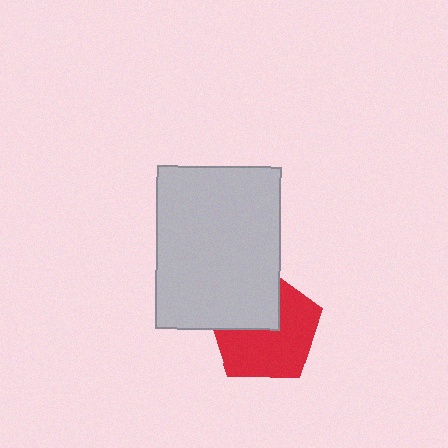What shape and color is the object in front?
The object in front is a light gray rectangle.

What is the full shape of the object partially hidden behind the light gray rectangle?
The partially hidden object is a red pentagon.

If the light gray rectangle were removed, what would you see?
You would see the complete red pentagon.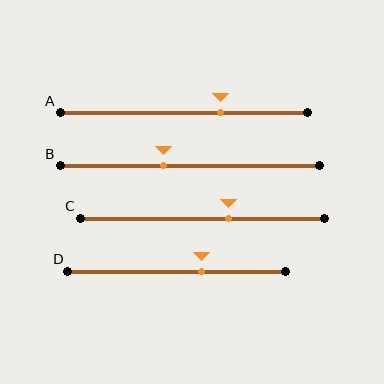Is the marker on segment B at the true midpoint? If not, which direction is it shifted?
No, the marker on segment B is shifted to the left by about 10% of the segment length.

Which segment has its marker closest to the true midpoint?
Segment B has its marker closest to the true midpoint.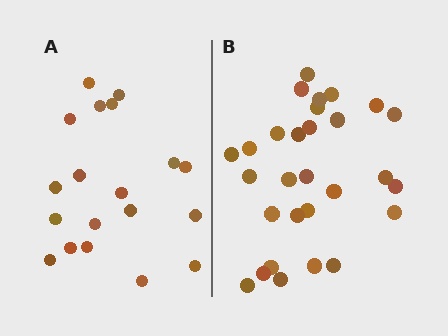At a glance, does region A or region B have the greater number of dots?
Region B (the right region) has more dots.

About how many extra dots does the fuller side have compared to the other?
Region B has roughly 10 or so more dots than region A.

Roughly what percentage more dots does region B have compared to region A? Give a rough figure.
About 55% more.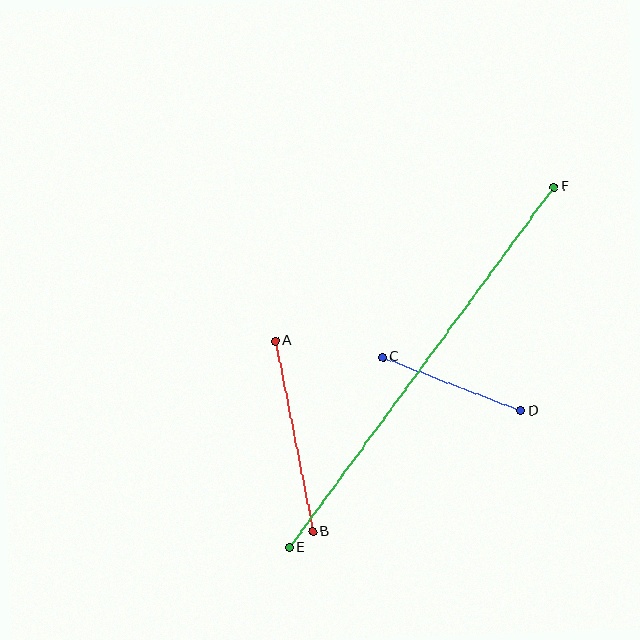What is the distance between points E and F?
The distance is approximately 448 pixels.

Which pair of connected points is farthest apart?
Points E and F are farthest apart.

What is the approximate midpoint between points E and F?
The midpoint is at approximately (422, 367) pixels.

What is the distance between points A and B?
The distance is approximately 195 pixels.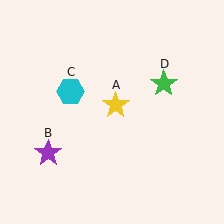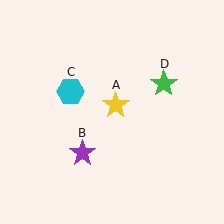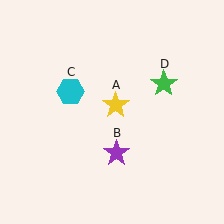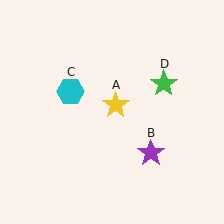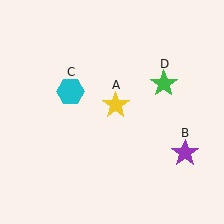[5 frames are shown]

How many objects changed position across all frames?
1 object changed position: purple star (object B).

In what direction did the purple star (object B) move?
The purple star (object B) moved right.